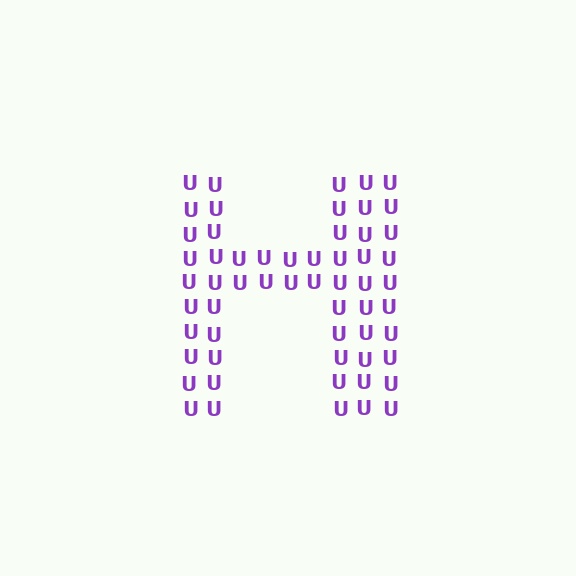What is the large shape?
The large shape is the letter H.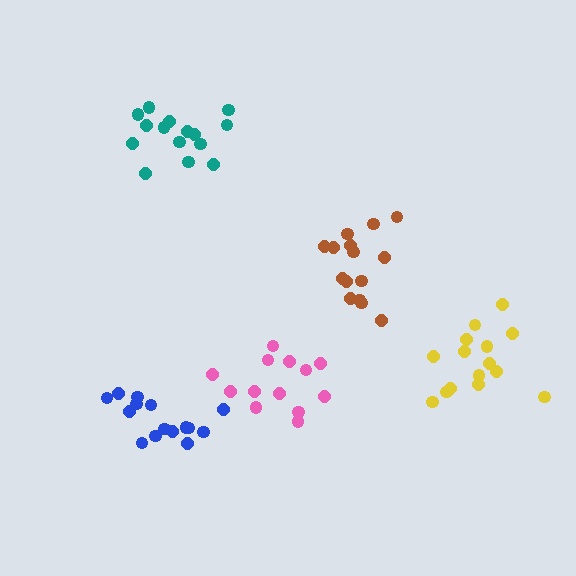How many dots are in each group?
Group 1: 15 dots, Group 2: 15 dots, Group 3: 15 dots, Group 4: 15 dots, Group 5: 13 dots (73 total).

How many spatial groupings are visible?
There are 5 spatial groupings.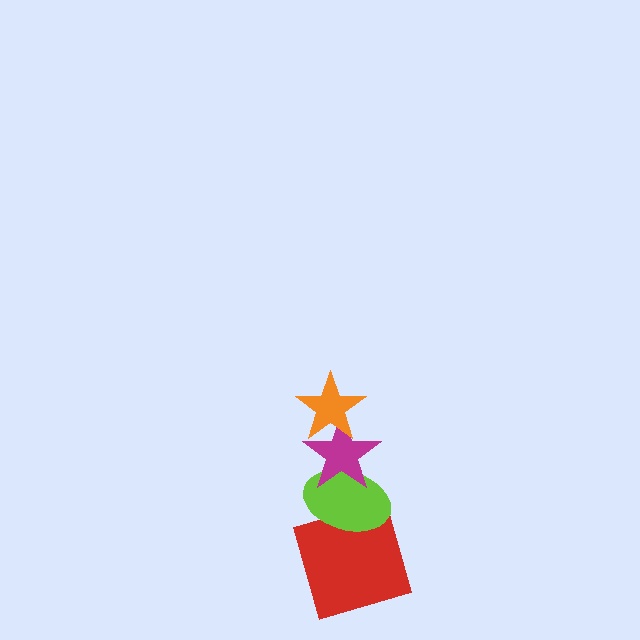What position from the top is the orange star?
The orange star is 1st from the top.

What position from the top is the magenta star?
The magenta star is 2nd from the top.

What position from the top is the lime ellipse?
The lime ellipse is 3rd from the top.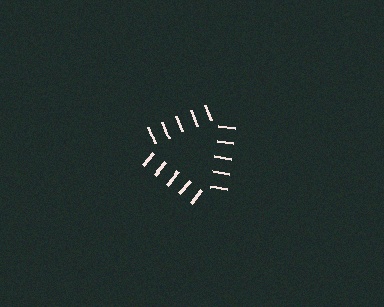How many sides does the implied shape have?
3 sides — the line-ends trace a triangle.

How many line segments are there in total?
15 — 5 along each of the 3 edges.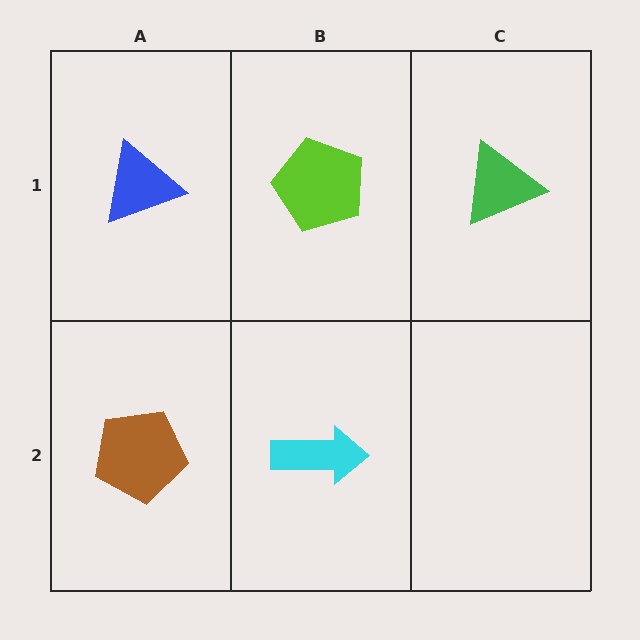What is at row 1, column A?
A blue triangle.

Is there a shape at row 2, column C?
No, that cell is empty.